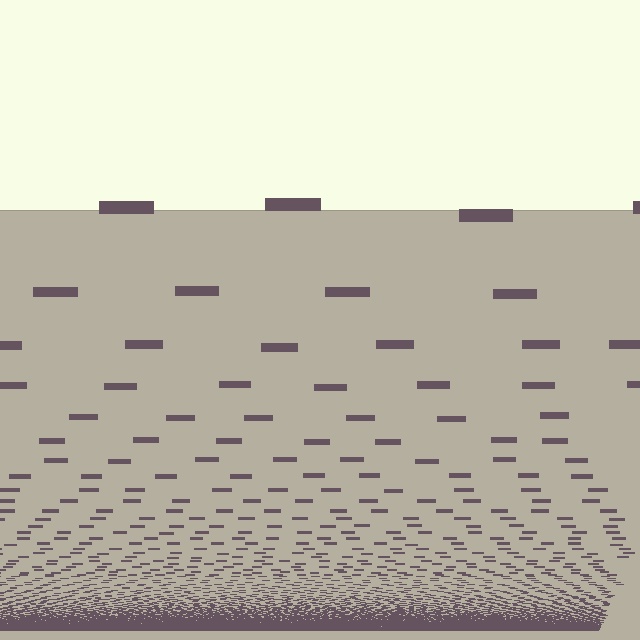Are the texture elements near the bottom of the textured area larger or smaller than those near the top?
Smaller. The gradient is inverted — elements near the bottom are smaller and denser.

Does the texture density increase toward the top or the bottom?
Density increases toward the bottom.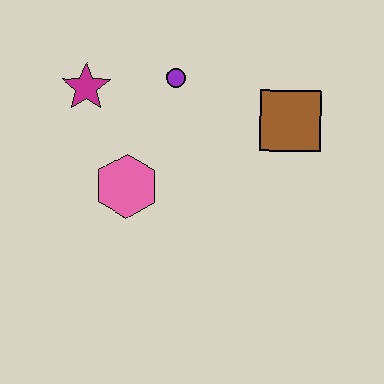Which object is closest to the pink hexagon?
The magenta star is closest to the pink hexagon.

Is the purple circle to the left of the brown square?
Yes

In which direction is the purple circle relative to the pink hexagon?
The purple circle is above the pink hexagon.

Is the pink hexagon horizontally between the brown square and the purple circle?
No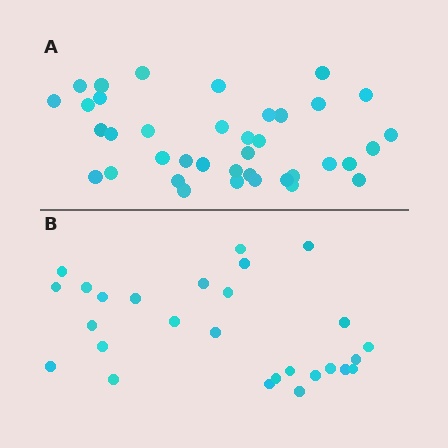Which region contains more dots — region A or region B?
Region A (the top region) has more dots.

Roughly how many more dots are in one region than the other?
Region A has roughly 12 or so more dots than region B.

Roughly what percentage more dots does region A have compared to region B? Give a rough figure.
About 40% more.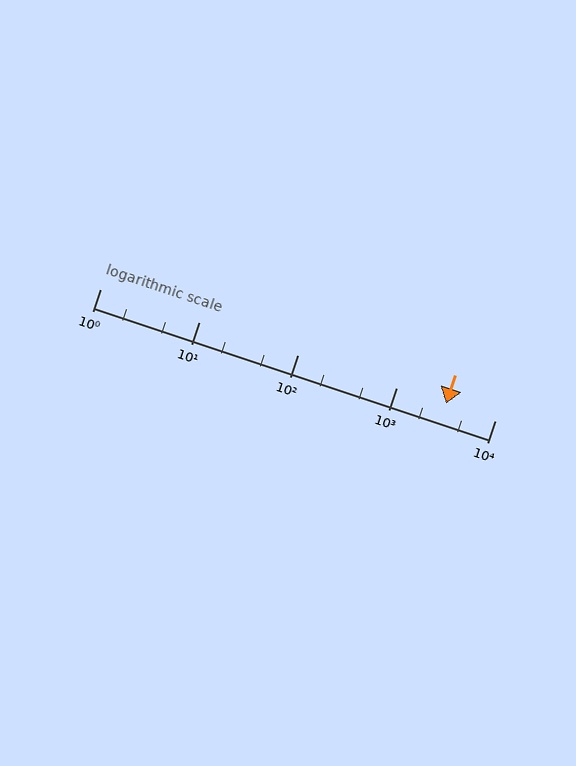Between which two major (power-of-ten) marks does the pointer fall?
The pointer is between 1000 and 10000.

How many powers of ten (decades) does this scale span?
The scale spans 4 decades, from 1 to 10000.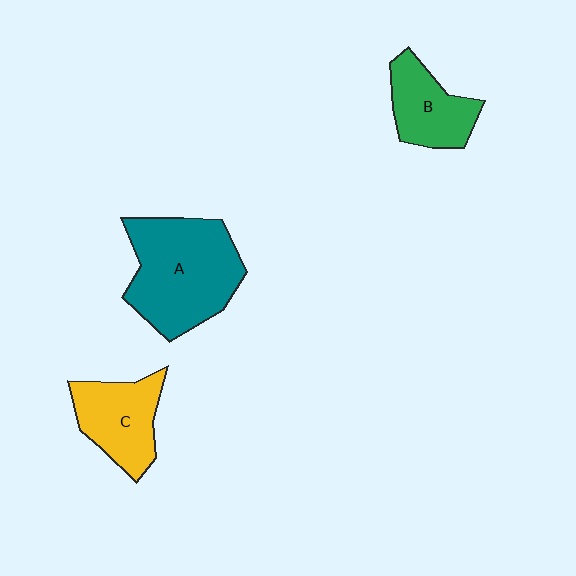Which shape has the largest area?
Shape A (teal).